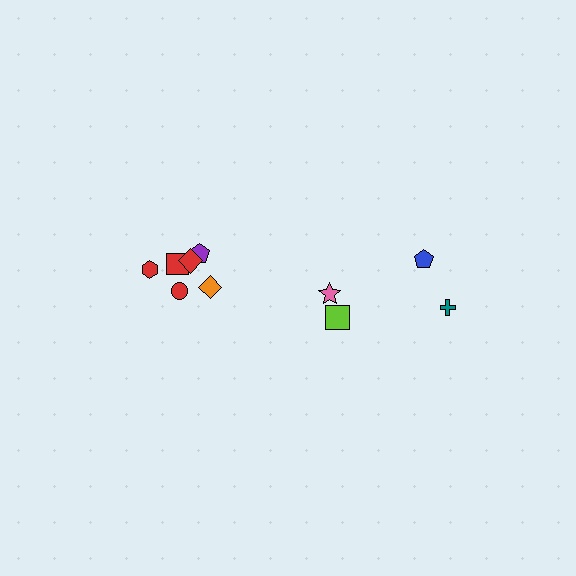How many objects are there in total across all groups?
There are 10 objects.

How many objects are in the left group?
There are 6 objects.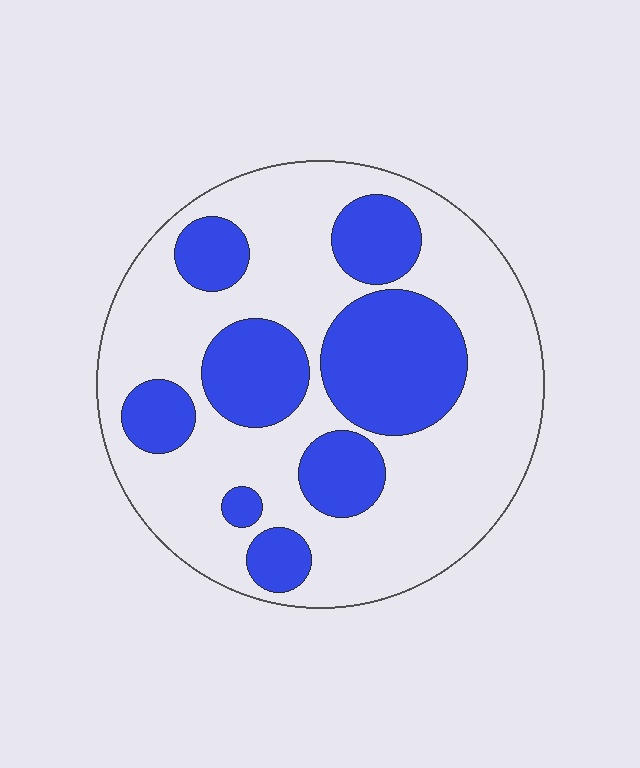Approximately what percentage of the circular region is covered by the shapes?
Approximately 35%.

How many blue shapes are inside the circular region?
8.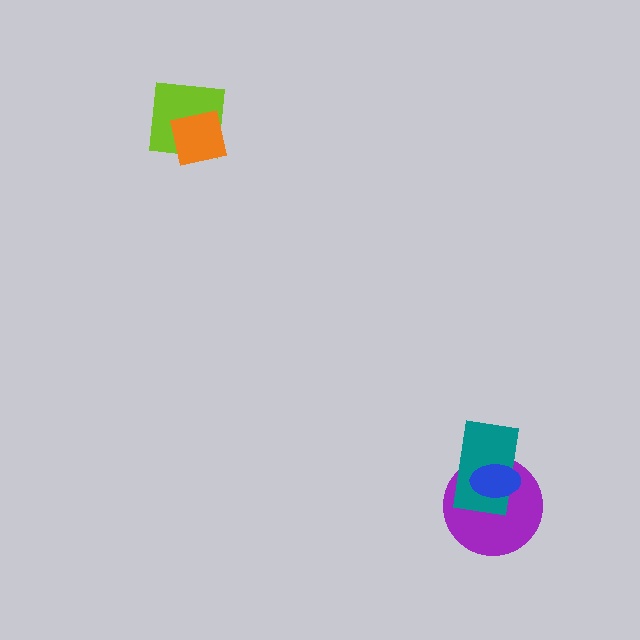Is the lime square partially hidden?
Yes, it is partially covered by another shape.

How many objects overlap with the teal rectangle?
2 objects overlap with the teal rectangle.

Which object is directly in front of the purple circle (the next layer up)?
The teal rectangle is directly in front of the purple circle.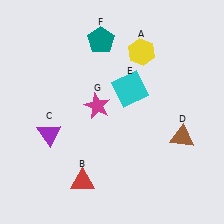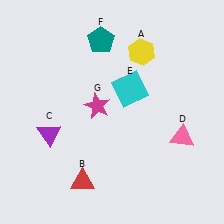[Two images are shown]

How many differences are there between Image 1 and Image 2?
There is 1 difference between the two images.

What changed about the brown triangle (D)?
In Image 1, D is brown. In Image 2, it changed to pink.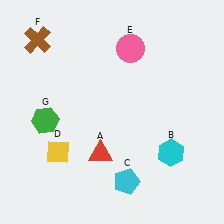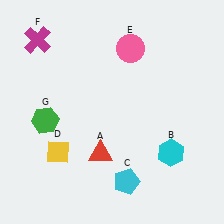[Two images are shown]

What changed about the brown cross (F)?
In Image 1, F is brown. In Image 2, it changed to magenta.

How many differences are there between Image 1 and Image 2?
There is 1 difference between the two images.